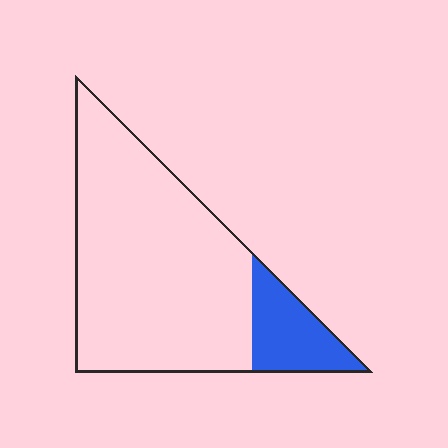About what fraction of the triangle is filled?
About one sixth (1/6).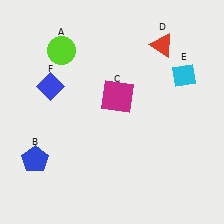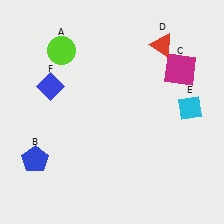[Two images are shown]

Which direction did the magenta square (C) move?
The magenta square (C) moved right.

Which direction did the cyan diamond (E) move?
The cyan diamond (E) moved down.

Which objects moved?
The objects that moved are: the magenta square (C), the cyan diamond (E).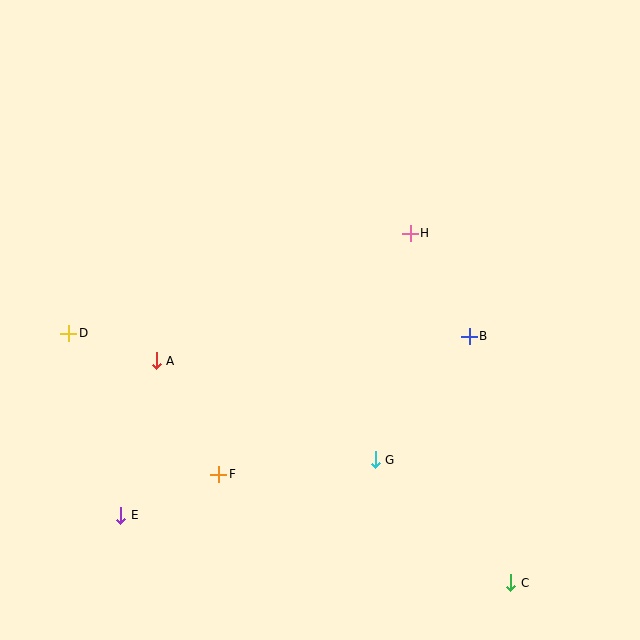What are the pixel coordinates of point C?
Point C is at (511, 583).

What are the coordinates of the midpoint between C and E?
The midpoint between C and E is at (316, 549).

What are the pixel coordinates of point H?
Point H is at (410, 233).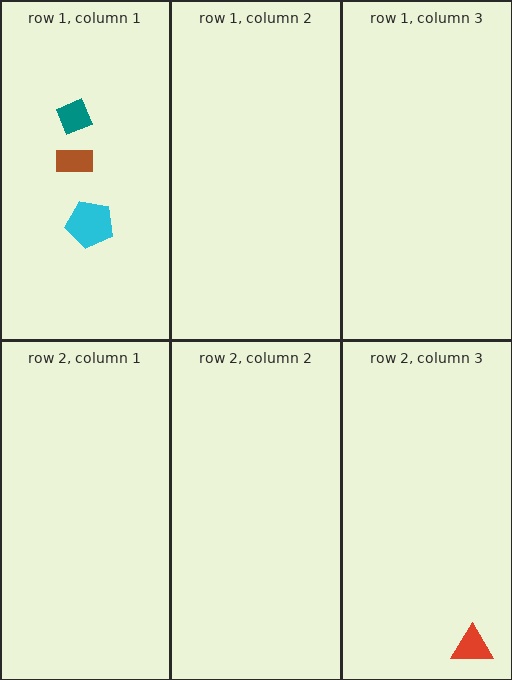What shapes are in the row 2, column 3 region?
The red triangle.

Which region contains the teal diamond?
The row 1, column 1 region.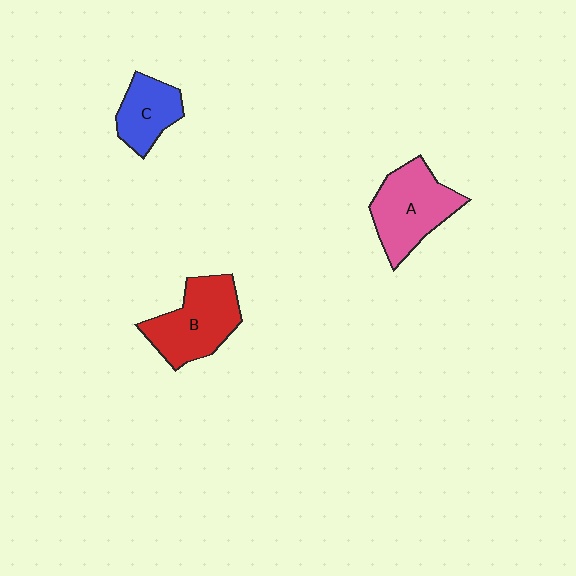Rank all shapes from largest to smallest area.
From largest to smallest: B (red), A (pink), C (blue).